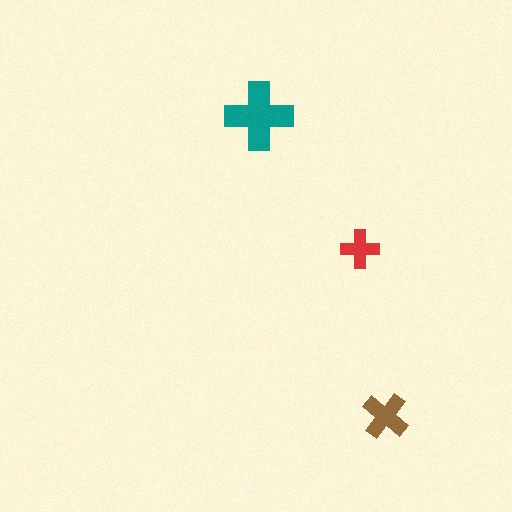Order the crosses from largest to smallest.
the teal one, the brown one, the red one.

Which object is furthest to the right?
The brown cross is rightmost.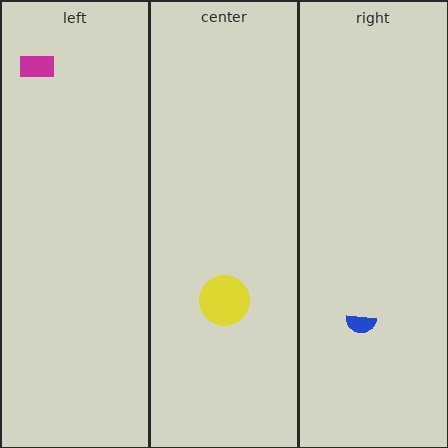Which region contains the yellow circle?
The center region.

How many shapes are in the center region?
1.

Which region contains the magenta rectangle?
The left region.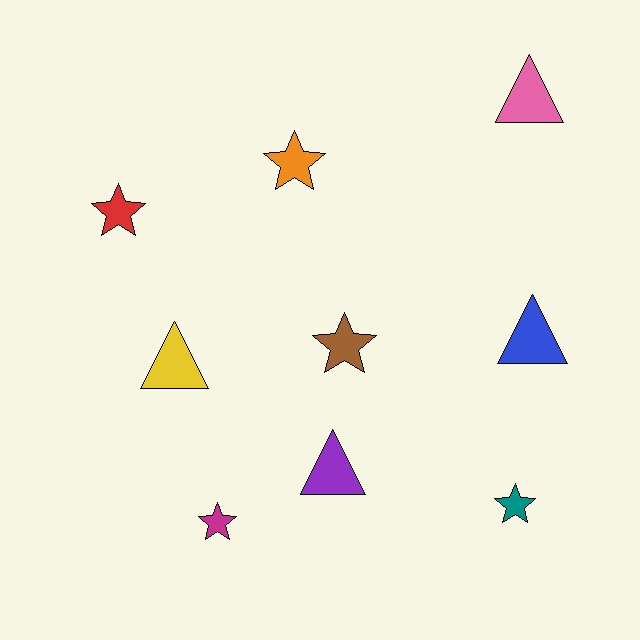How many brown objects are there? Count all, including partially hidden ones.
There is 1 brown object.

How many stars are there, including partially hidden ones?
There are 5 stars.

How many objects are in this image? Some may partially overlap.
There are 9 objects.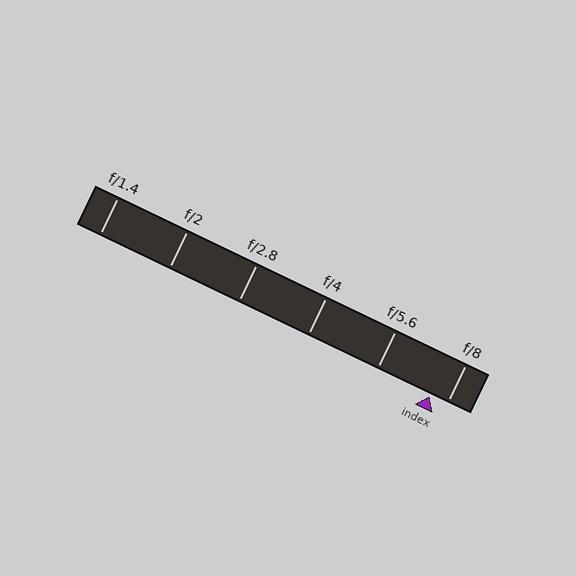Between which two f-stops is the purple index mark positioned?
The index mark is between f/5.6 and f/8.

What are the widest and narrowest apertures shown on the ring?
The widest aperture shown is f/1.4 and the narrowest is f/8.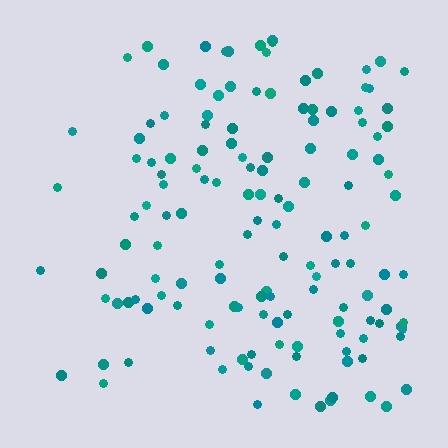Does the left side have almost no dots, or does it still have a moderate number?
Still a moderate number, just noticeably fewer than the right.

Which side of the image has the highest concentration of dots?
The right.